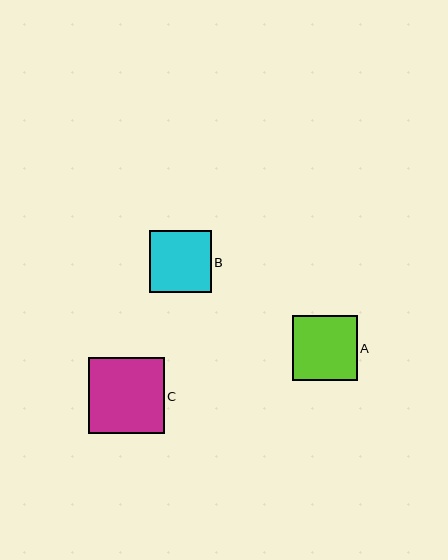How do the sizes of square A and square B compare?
Square A and square B are approximately the same size.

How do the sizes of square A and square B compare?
Square A and square B are approximately the same size.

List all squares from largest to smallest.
From largest to smallest: C, A, B.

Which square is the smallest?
Square B is the smallest with a size of approximately 62 pixels.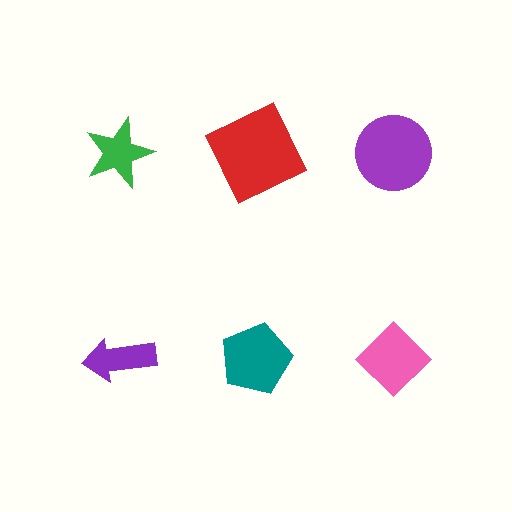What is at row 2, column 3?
A pink diamond.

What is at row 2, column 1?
A purple arrow.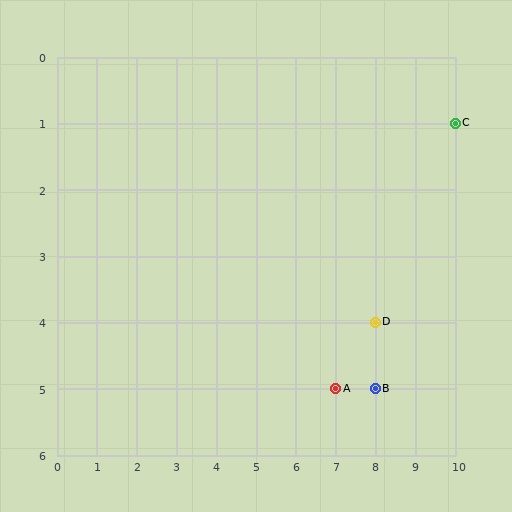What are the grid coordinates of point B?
Point B is at grid coordinates (8, 5).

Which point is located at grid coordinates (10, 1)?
Point C is at (10, 1).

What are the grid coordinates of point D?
Point D is at grid coordinates (8, 4).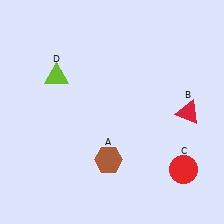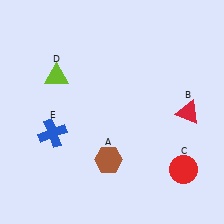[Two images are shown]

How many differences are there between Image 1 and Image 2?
There is 1 difference between the two images.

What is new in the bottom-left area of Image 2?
A blue cross (E) was added in the bottom-left area of Image 2.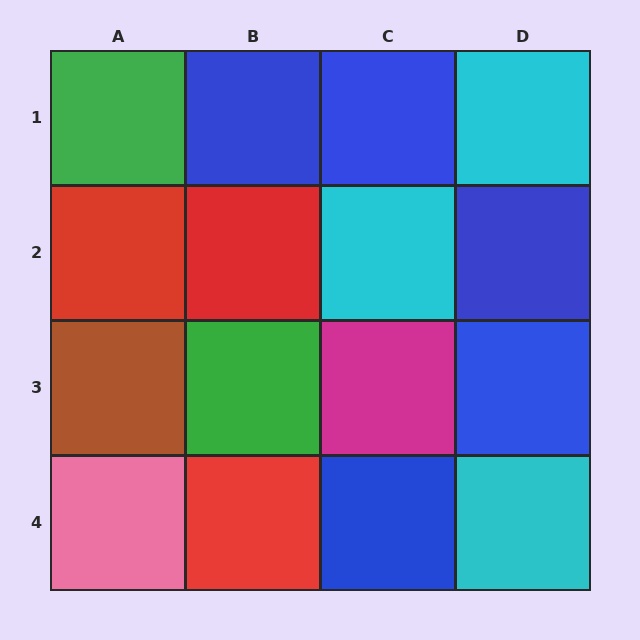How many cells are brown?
1 cell is brown.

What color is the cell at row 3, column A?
Brown.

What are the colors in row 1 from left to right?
Green, blue, blue, cyan.